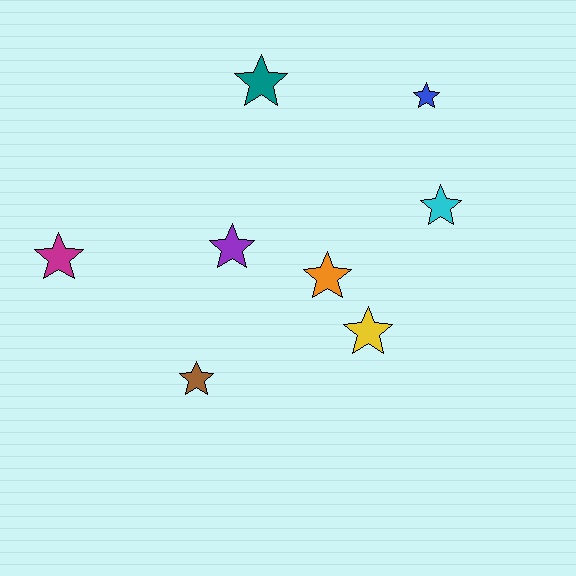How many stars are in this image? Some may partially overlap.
There are 8 stars.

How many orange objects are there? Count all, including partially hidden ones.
There is 1 orange object.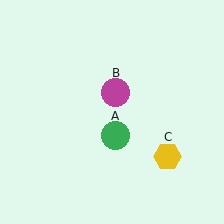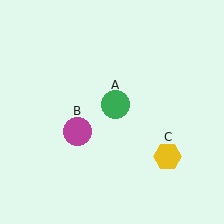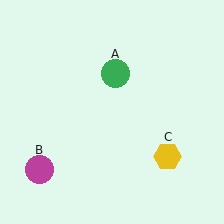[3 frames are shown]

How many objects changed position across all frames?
2 objects changed position: green circle (object A), magenta circle (object B).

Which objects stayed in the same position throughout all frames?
Yellow hexagon (object C) remained stationary.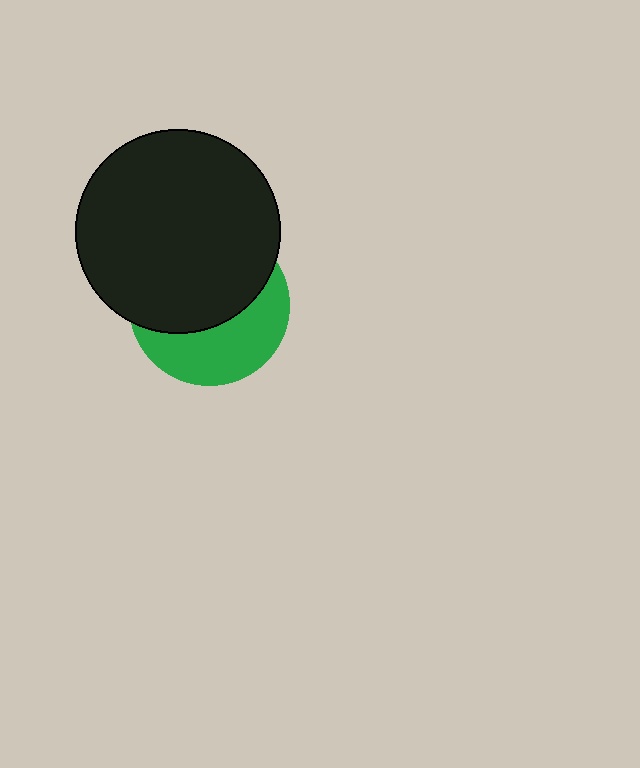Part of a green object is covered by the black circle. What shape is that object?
It is a circle.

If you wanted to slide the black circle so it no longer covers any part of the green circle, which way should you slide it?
Slide it up — that is the most direct way to separate the two shapes.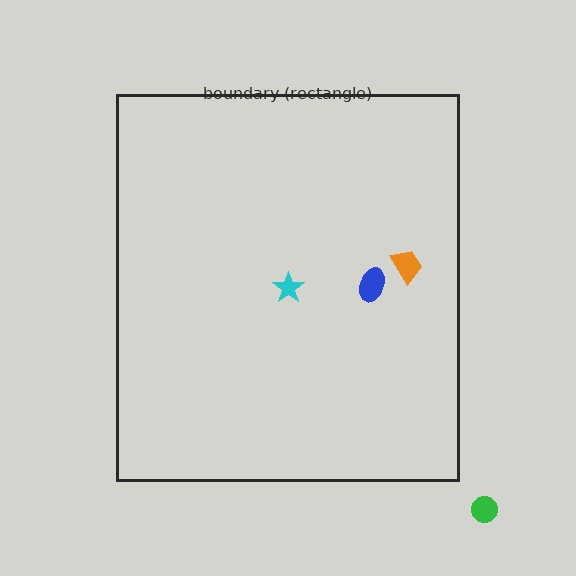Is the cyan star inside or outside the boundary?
Inside.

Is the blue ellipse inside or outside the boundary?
Inside.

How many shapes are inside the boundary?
3 inside, 1 outside.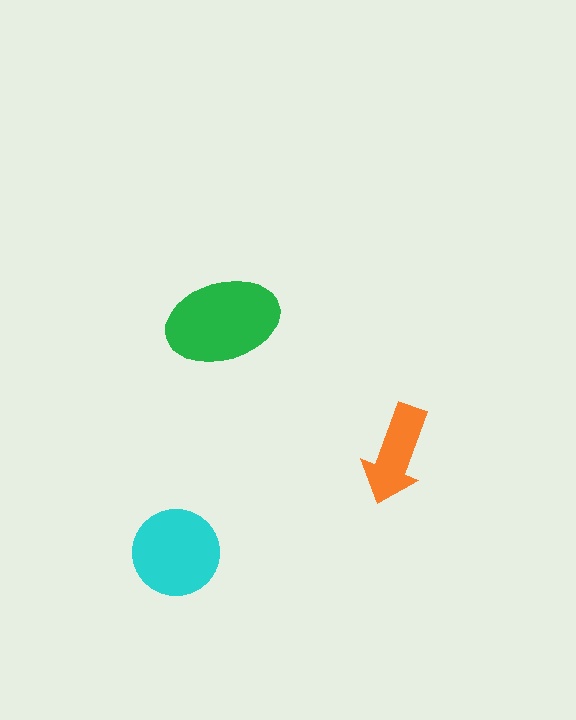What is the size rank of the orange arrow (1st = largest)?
3rd.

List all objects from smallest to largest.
The orange arrow, the cyan circle, the green ellipse.